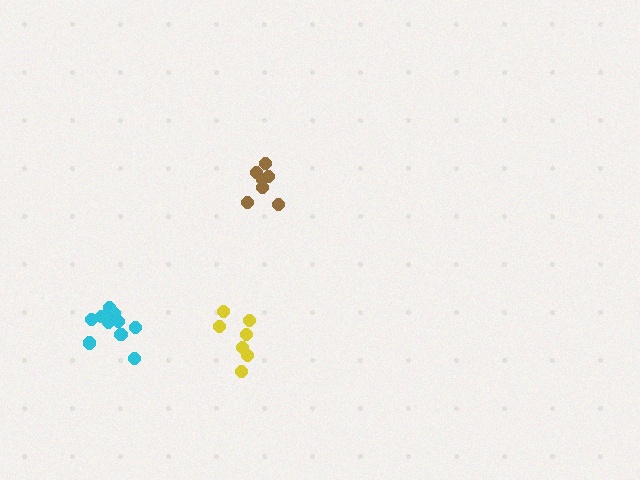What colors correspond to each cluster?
The clusters are colored: yellow, cyan, brown.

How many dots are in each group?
Group 1: 7 dots, Group 2: 11 dots, Group 3: 7 dots (25 total).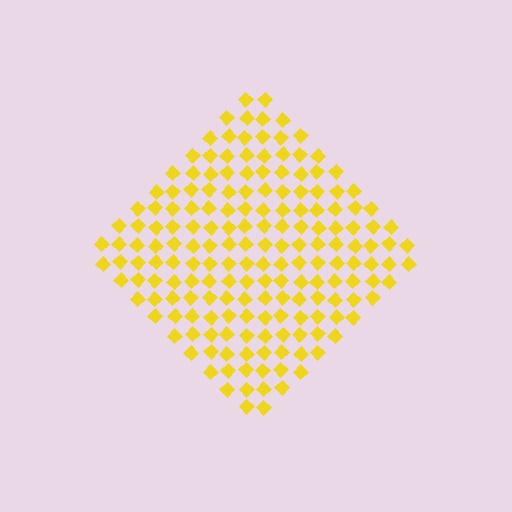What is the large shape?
The large shape is a diamond.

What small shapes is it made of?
It is made of small diamonds.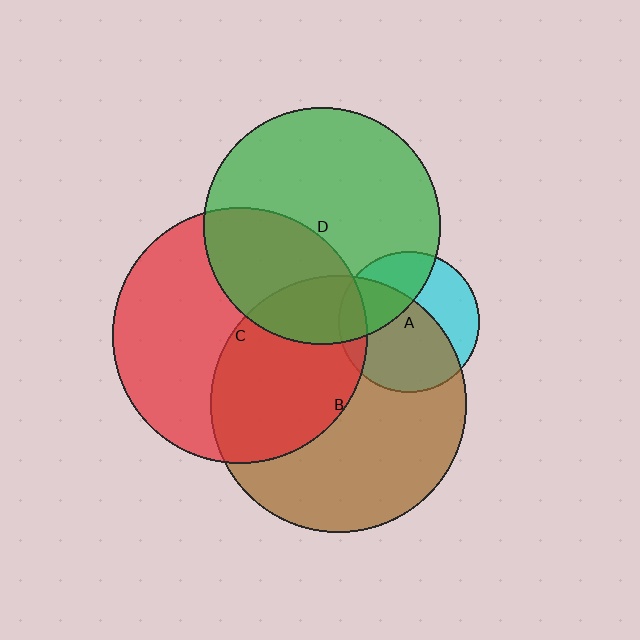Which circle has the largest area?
Circle B (brown).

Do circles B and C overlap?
Yes.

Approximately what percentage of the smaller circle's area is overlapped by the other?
Approximately 45%.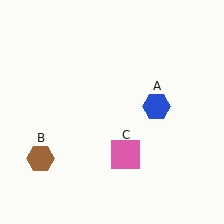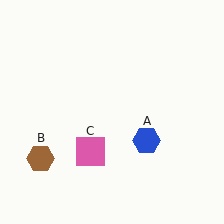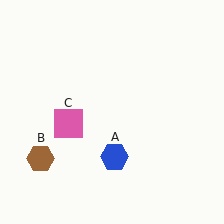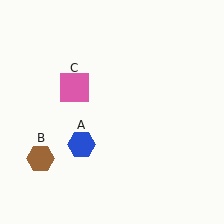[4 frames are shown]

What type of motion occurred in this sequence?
The blue hexagon (object A), pink square (object C) rotated clockwise around the center of the scene.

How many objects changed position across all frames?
2 objects changed position: blue hexagon (object A), pink square (object C).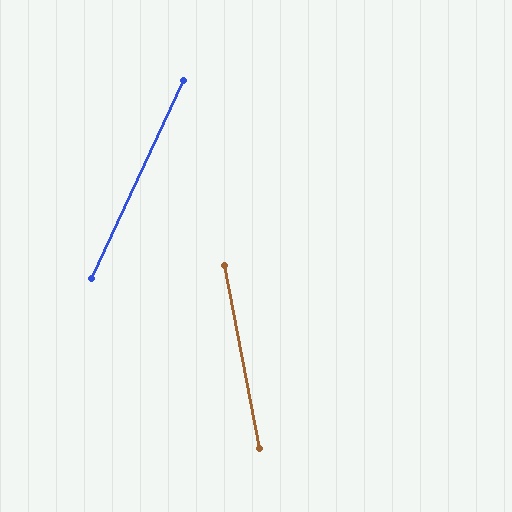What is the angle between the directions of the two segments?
Approximately 35 degrees.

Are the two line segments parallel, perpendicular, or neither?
Neither parallel nor perpendicular — they differ by about 35°.